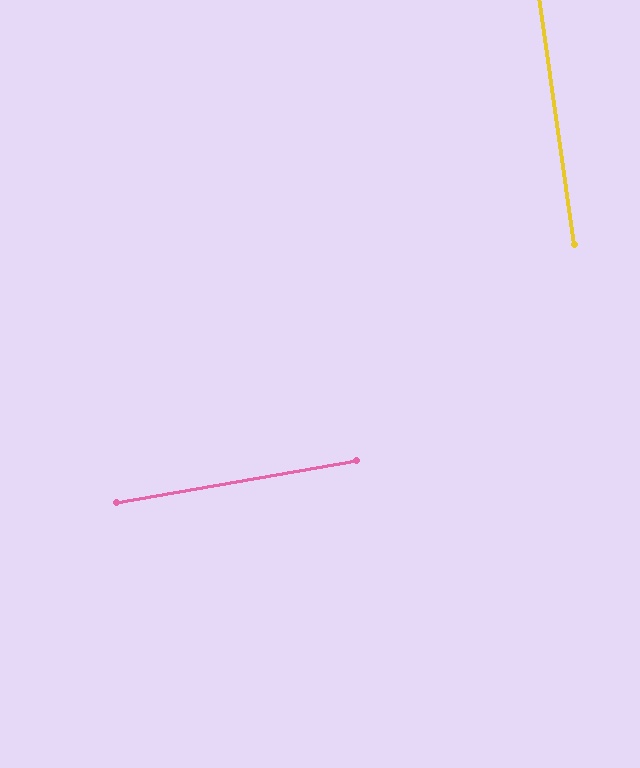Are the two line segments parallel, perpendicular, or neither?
Perpendicular — they meet at approximately 88°.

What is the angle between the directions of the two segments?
Approximately 88 degrees.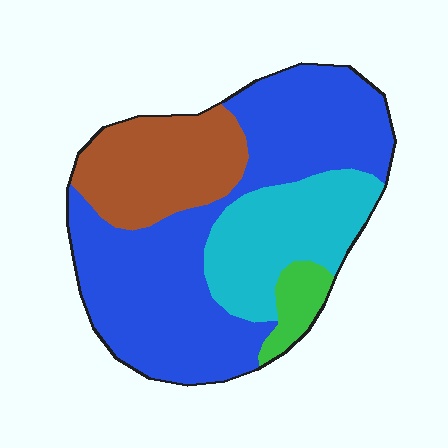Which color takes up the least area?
Green, at roughly 5%.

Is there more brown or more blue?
Blue.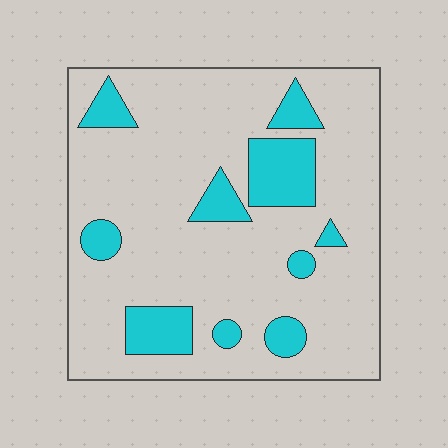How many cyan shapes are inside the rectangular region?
10.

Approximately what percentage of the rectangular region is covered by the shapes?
Approximately 20%.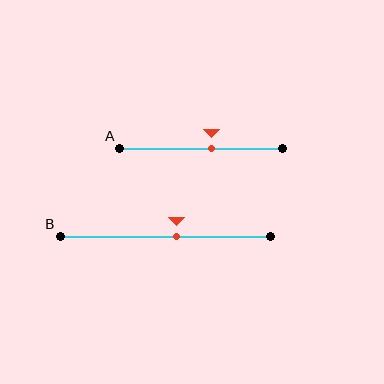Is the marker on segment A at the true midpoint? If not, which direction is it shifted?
No, the marker on segment A is shifted to the right by about 6% of the segment length.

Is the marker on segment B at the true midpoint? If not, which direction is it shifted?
No, the marker on segment B is shifted to the right by about 5% of the segment length.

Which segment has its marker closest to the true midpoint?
Segment B has its marker closest to the true midpoint.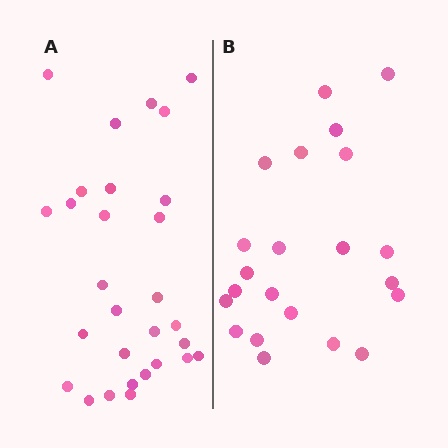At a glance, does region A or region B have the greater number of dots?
Region A (the left region) has more dots.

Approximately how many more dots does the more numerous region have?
Region A has roughly 8 or so more dots than region B.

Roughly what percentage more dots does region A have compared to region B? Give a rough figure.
About 30% more.